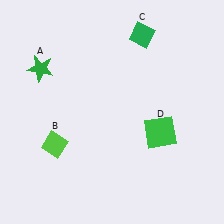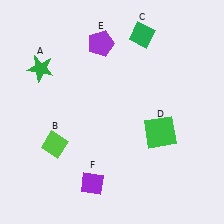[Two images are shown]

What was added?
A purple pentagon (E), a purple diamond (F) were added in Image 2.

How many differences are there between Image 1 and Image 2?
There are 2 differences between the two images.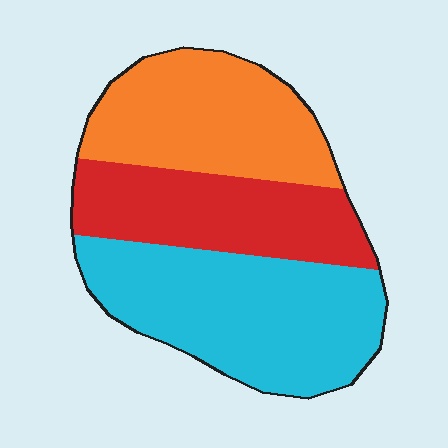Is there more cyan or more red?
Cyan.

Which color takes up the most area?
Cyan, at roughly 40%.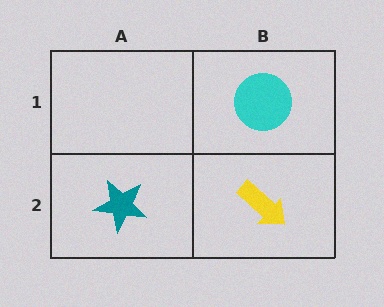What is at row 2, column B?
A yellow arrow.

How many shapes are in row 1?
1 shape.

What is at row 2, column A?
A teal star.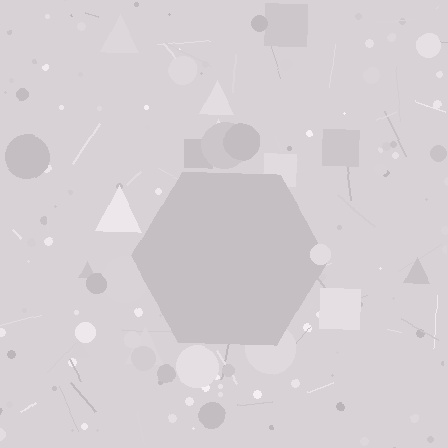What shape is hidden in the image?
A hexagon is hidden in the image.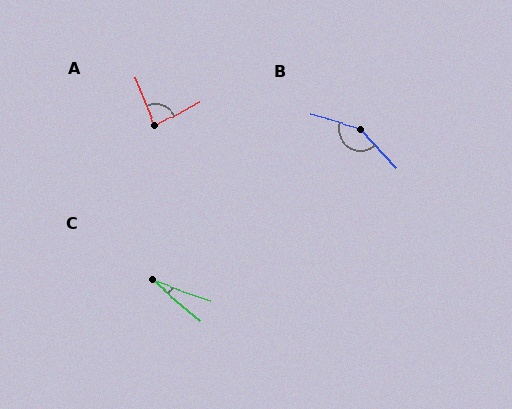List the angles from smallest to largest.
C (20°), A (83°), B (148°).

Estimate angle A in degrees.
Approximately 83 degrees.